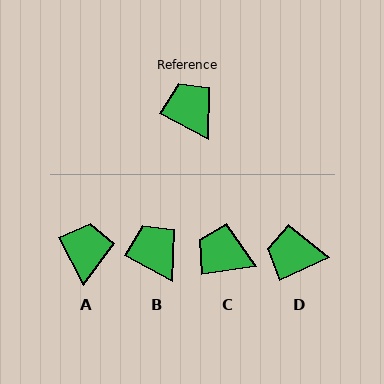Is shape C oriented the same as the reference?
No, it is off by about 36 degrees.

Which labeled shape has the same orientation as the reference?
B.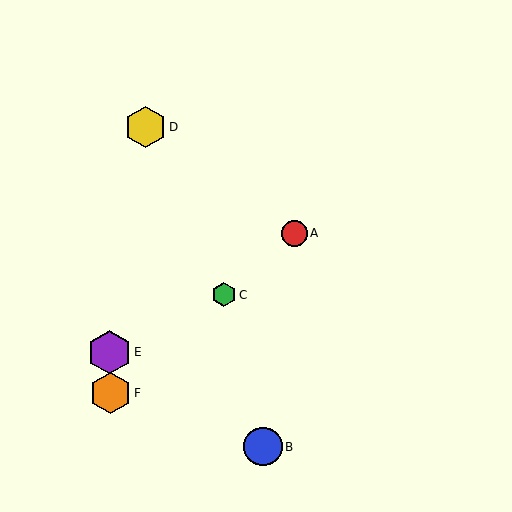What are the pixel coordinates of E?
Object E is at (109, 352).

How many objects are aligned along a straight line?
3 objects (A, C, F) are aligned along a straight line.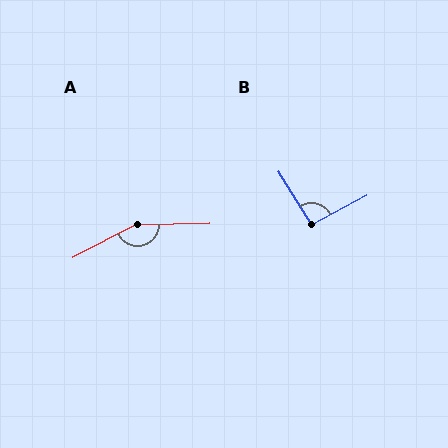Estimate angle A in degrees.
Approximately 154 degrees.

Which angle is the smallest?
B, at approximately 94 degrees.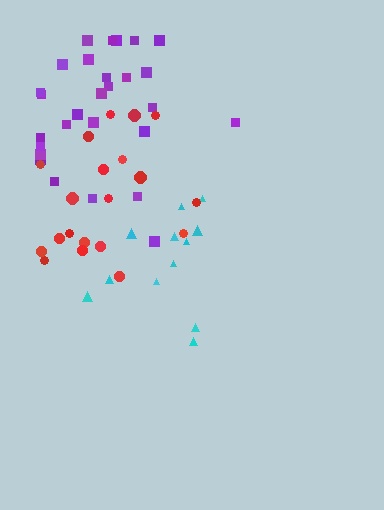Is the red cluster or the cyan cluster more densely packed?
Red.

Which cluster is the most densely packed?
Red.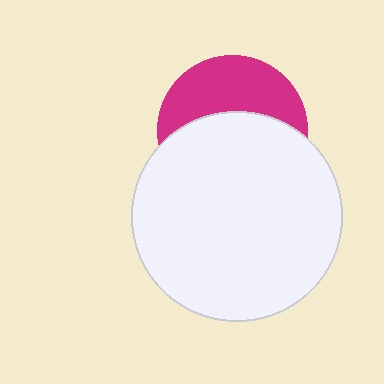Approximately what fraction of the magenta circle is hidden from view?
Roughly 58% of the magenta circle is hidden behind the white circle.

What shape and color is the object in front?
The object in front is a white circle.